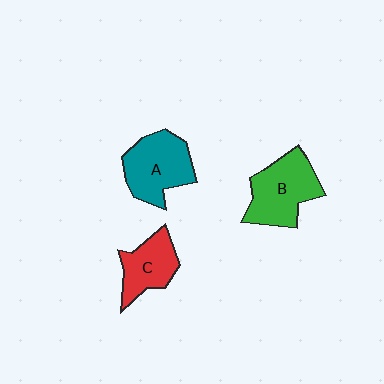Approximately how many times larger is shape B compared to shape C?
Approximately 1.4 times.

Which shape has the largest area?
Shape B (green).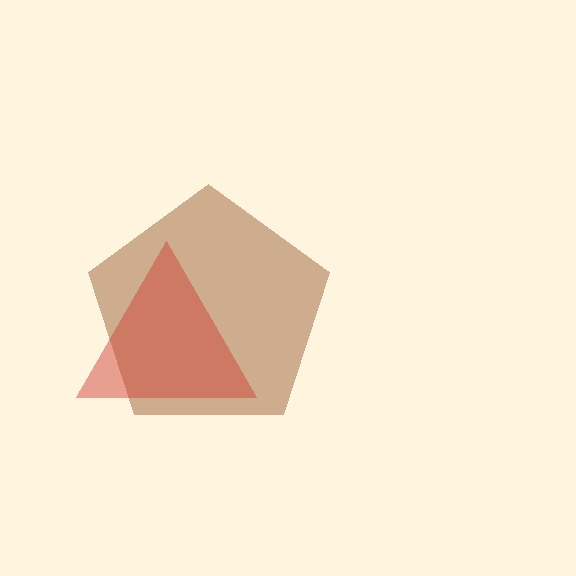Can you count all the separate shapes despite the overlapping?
Yes, there are 2 separate shapes.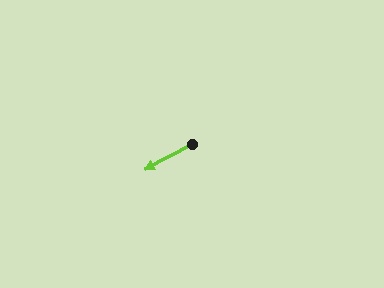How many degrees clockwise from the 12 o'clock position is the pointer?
Approximately 242 degrees.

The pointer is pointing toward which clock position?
Roughly 8 o'clock.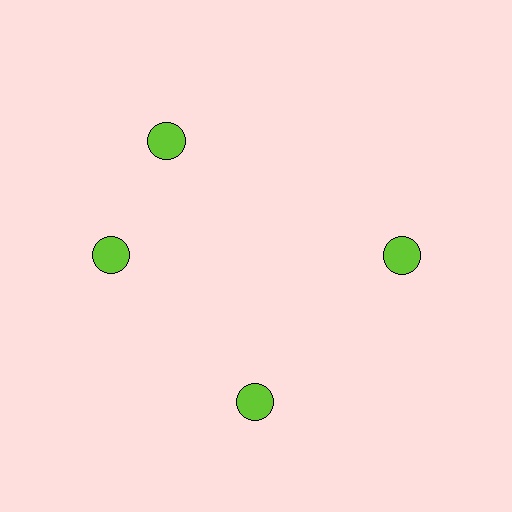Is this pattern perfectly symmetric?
No. The 4 lime circles are arranged in a ring, but one element near the 12 o'clock position is rotated out of alignment along the ring, breaking the 4-fold rotational symmetry.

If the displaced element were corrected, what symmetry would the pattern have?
It would have 4-fold rotational symmetry — the pattern would map onto itself every 90 degrees.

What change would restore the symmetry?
The symmetry would be restored by rotating it back into even spacing with its neighbors so that all 4 circles sit at equal angles and equal distance from the center.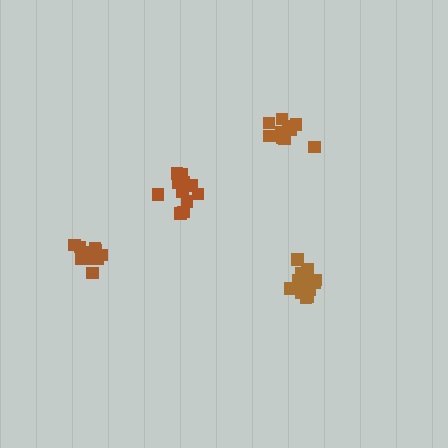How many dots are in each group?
Group 1: 11 dots, Group 2: 15 dots, Group 3: 10 dots, Group 4: 13 dots (49 total).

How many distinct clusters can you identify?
There are 4 distinct clusters.